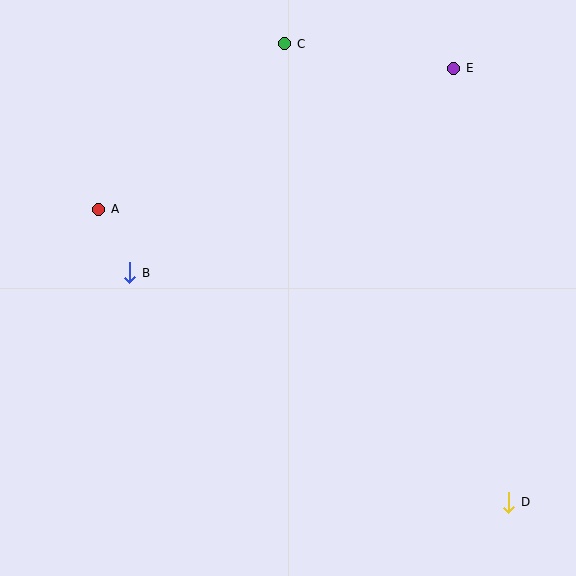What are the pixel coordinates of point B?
Point B is at (130, 273).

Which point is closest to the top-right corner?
Point E is closest to the top-right corner.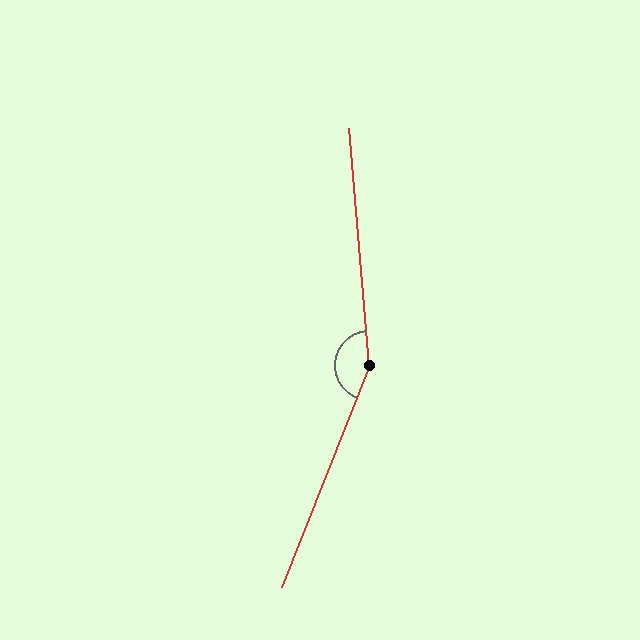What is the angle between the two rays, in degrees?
Approximately 153 degrees.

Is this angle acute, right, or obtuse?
It is obtuse.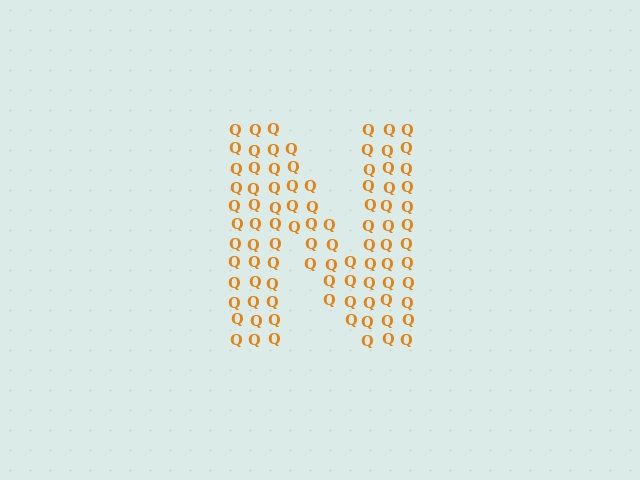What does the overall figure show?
The overall figure shows the letter N.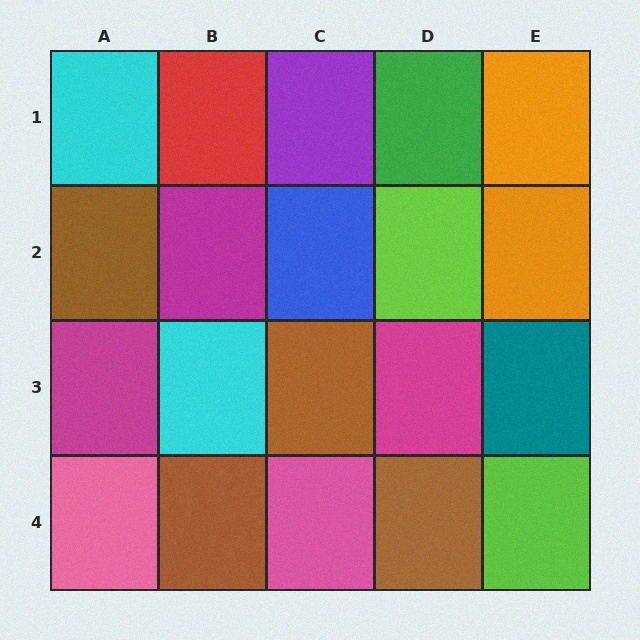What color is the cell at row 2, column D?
Lime.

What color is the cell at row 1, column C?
Purple.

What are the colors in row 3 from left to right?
Magenta, cyan, brown, magenta, teal.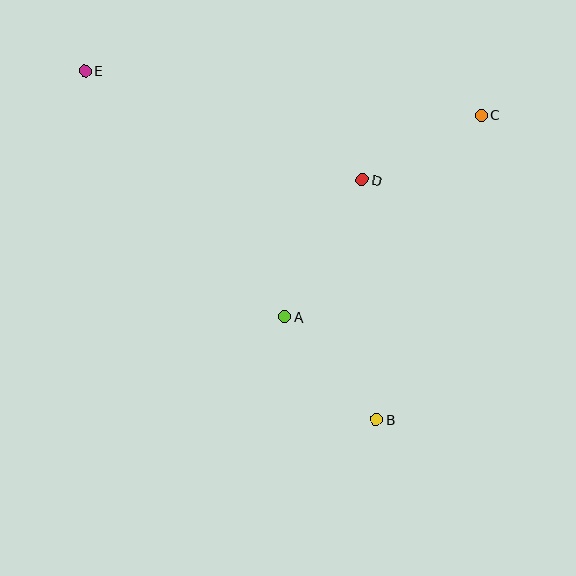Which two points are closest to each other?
Points C and D are closest to each other.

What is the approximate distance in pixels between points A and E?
The distance between A and E is approximately 317 pixels.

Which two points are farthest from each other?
Points B and E are farthest from each other.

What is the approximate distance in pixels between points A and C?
The distance between A and C is approximately 282 pixels.